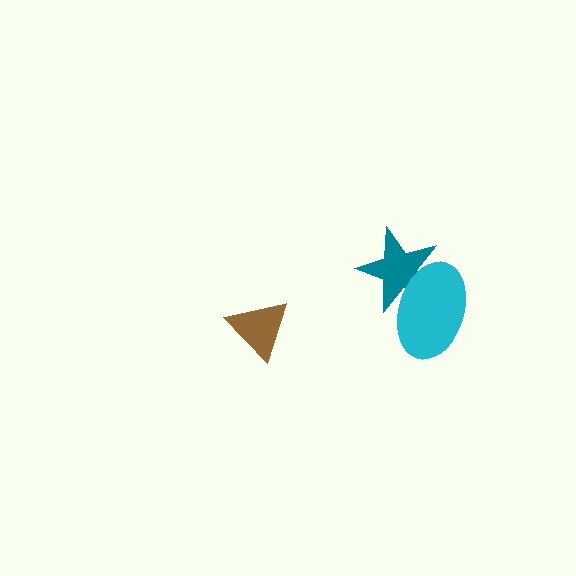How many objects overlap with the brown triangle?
0 objects overlap with the brown triangle.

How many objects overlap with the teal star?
1 object overlaps with the teal star.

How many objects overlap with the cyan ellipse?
1 object overlaps with the cyan ellipse.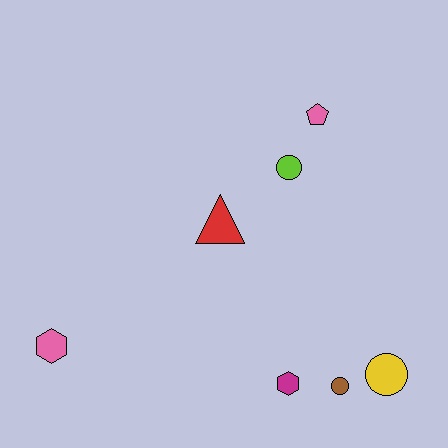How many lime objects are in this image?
There is 1 lime object.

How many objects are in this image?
There are 7 objects.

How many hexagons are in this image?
There are 2 hexagons.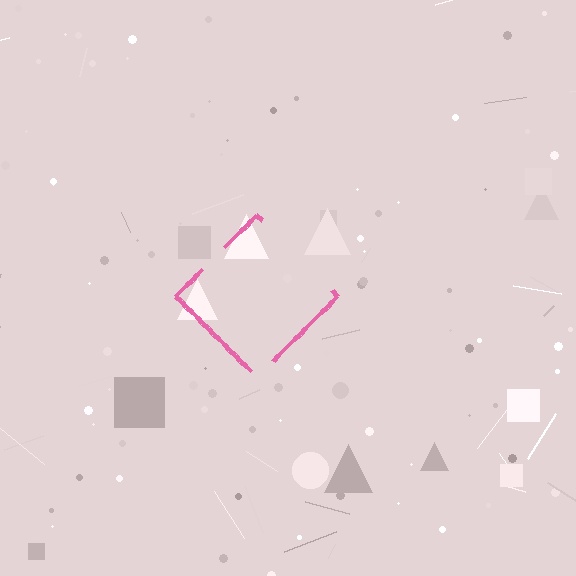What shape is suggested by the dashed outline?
The dashed outline suggests a diamond.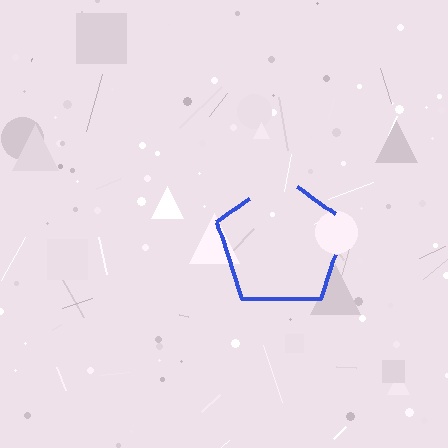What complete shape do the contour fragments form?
The contour fragments form a pentagon.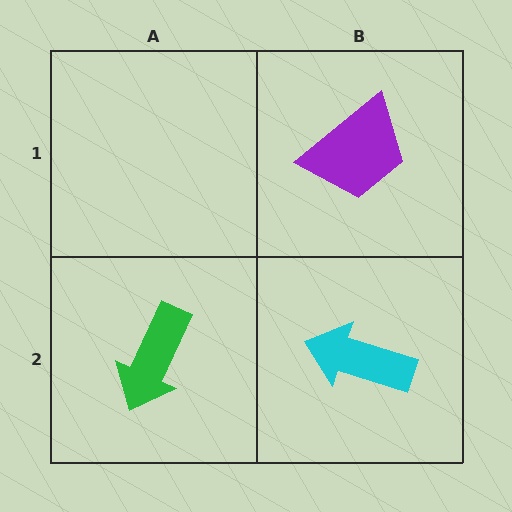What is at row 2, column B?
A cyan arrow.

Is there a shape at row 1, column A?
No, that cell is empty.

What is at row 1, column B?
A purple trapezoid.